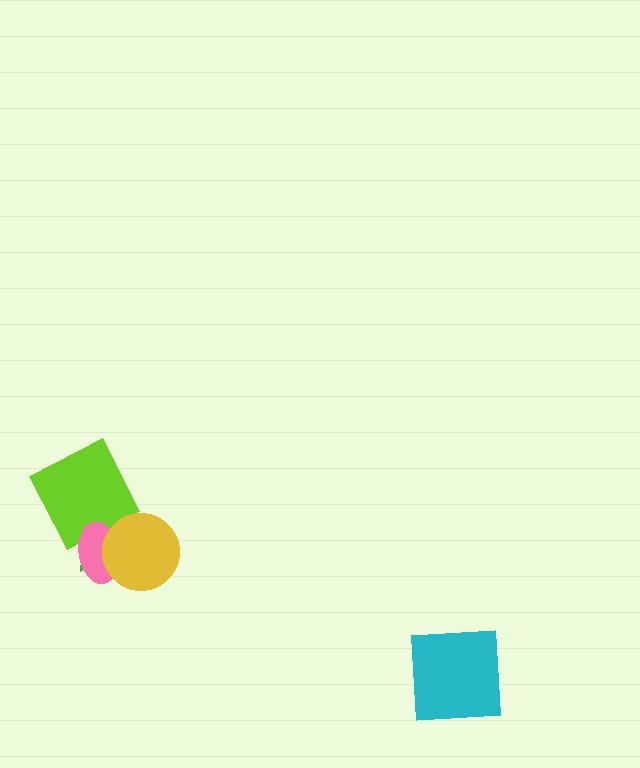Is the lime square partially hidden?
Yes, it is partially covered by another shape.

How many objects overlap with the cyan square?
0 objects overlap with the cyan square.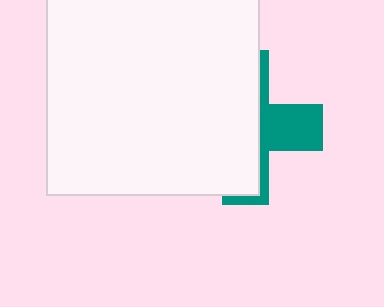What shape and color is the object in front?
The object in front is a white rectangle.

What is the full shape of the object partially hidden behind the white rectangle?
The partially hidden object is a teal cross.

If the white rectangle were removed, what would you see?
You would see the complete teal cross.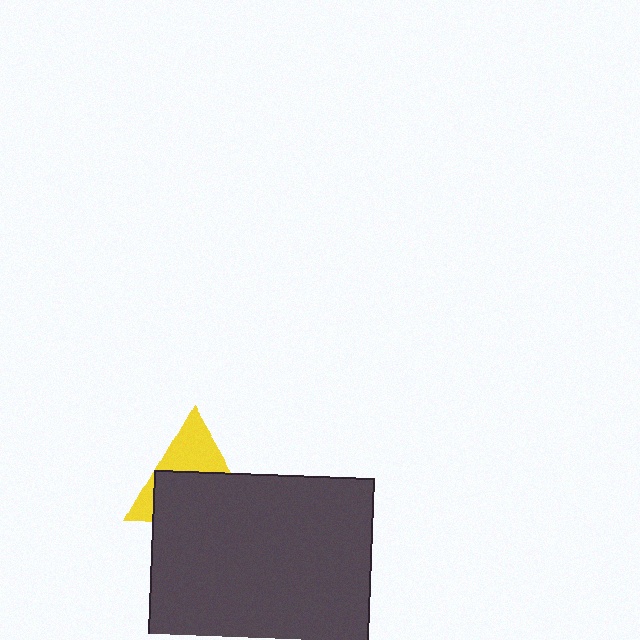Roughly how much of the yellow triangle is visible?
A small part of it is visible (roughly 40%).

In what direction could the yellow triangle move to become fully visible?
The yellow triangle could move up. That would shift it out from behind the dark gray square entirely.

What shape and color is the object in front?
The object in front is a dark gray square.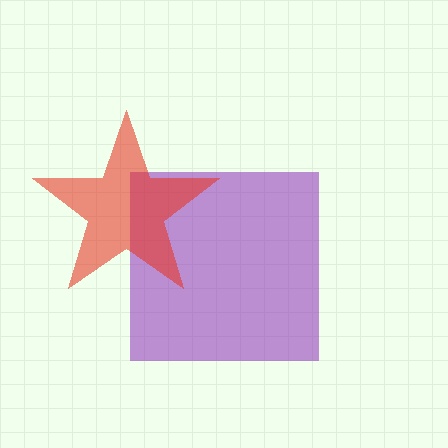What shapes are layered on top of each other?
The layered shapes are: a purple square, a red star.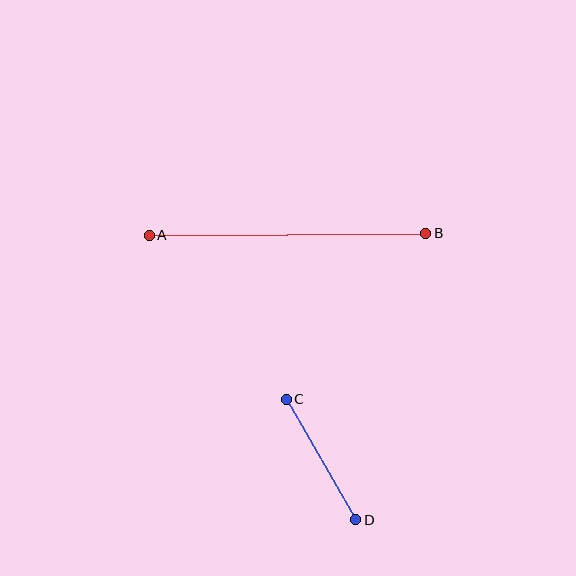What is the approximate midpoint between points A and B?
The midpoint is at approximately (288, 234) pixels.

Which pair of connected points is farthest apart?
Points A and B are farthest apart.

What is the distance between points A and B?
The distance is approximately 277 pixels.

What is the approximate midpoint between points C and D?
The midpoint is at approximately (321, 459) pixels.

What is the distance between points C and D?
The distance is approximately 139 pixels.